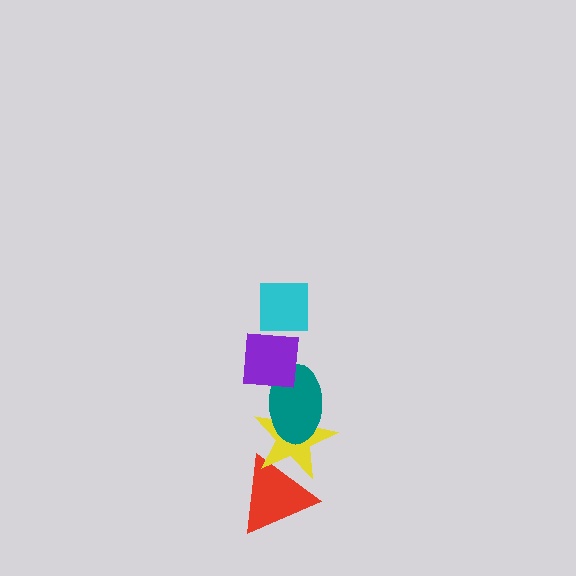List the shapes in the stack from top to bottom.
From top to bottom: the cyan square, the purple square, the teal ellipse, the yellow star, the red triangle.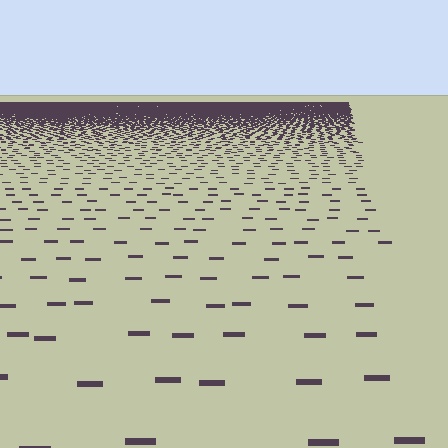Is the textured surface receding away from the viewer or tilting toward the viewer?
The surface is receding away from the viewer. Texture elements get smaller and denser toward the top.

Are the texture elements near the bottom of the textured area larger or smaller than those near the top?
Larger. Near the bottom, elements are closer to the viewer and appear at a bigger on-screen size.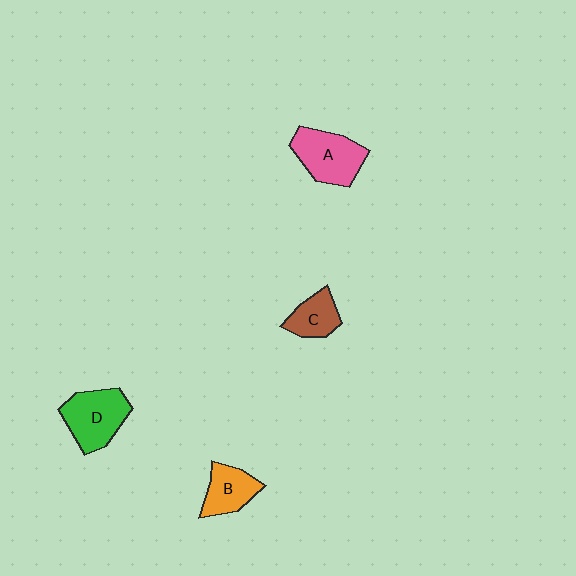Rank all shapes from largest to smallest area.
From largest to smallest: D (green), A (pink), B (orange), C (brown).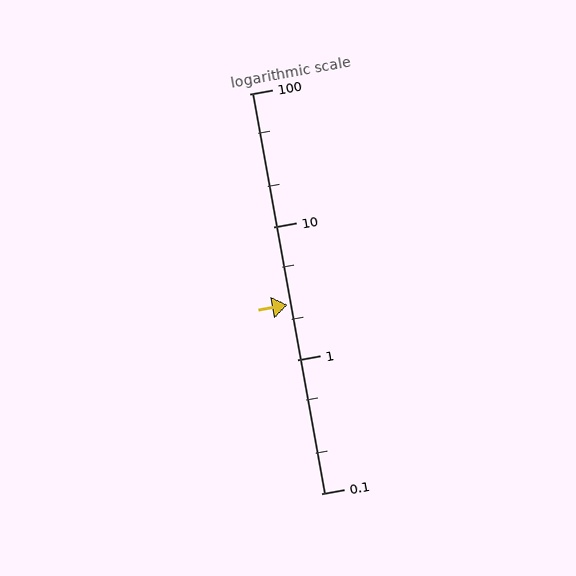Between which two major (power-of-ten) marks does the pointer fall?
The pointer is between 1 and 10.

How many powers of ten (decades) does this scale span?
The scale spans 3 decades, from 0.1 to 100.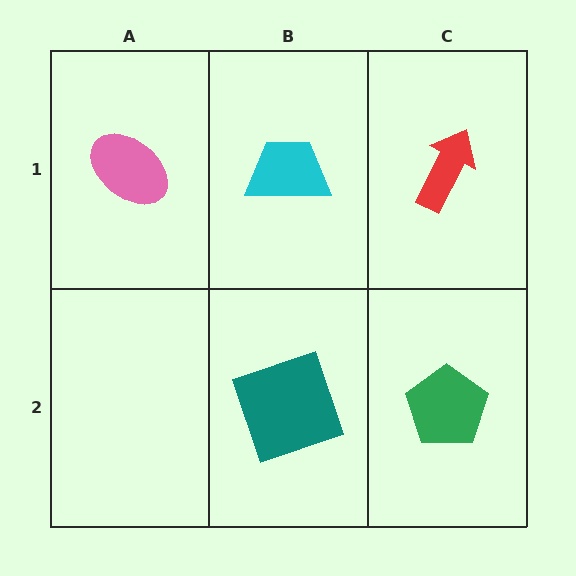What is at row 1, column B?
A cyan trapezoid.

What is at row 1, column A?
A pink ellipse.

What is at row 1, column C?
A red arrow.